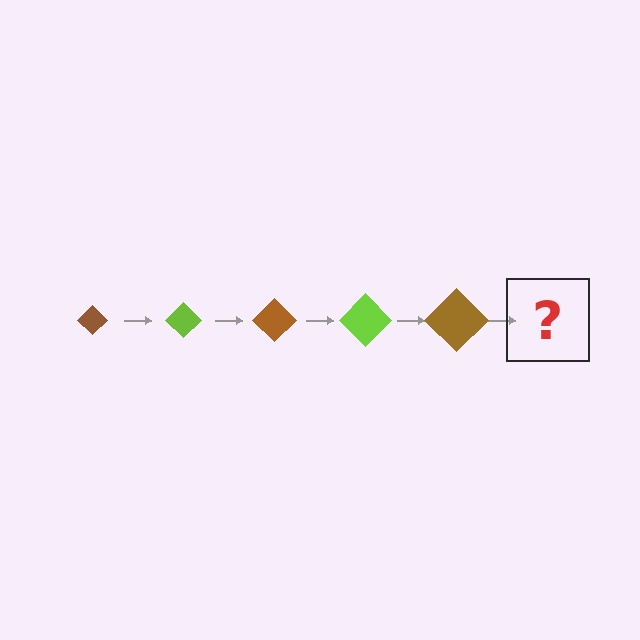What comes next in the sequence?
The next element should be a lime diamond, larger than the previous one.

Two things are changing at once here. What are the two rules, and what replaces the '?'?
The two rules are that the diamond grows larger each step and the color cycles through brown and lime. The '?' should be a lime diamond, larger than the previous one.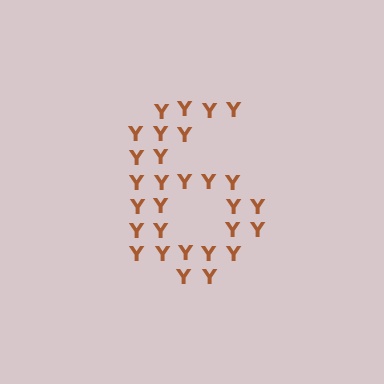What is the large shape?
The large shape is the digit 6.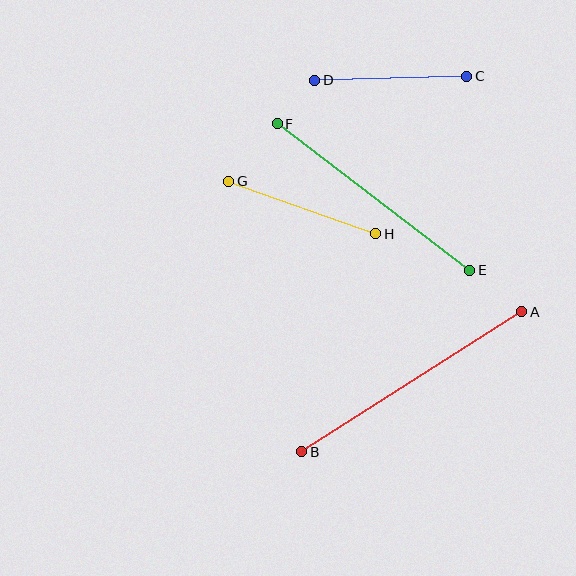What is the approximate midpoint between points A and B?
The midpoint is at approximately (412, 381) pixels.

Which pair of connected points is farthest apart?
Points A and B are farthest apart.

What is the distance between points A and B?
The distance is approximately 261 pixels.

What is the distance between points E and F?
The distance is approximately 242 pixels.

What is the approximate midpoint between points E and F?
The midpoint is at approximately (373, 197) pixels.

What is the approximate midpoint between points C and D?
The midpoint is at approximately (390, 78) pixels.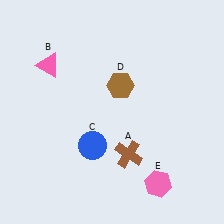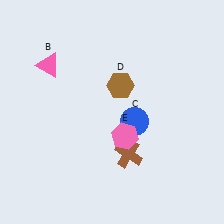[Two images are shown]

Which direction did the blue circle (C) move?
The blue circle (C) moved right.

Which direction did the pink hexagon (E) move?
The pink hexagon (E) moved up.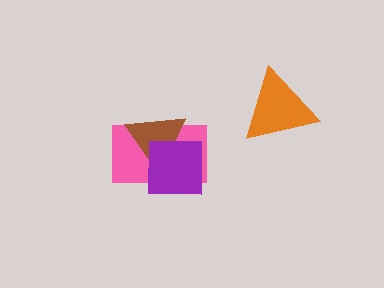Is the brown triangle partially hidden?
Yes, it is partially covered by another shape.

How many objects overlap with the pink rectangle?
2 objects overlap with the pink rectangle.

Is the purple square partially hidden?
No, no other shape covers it.